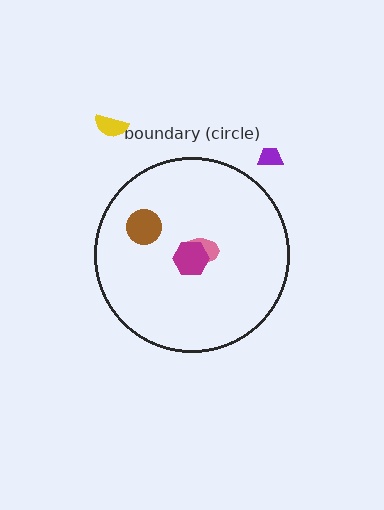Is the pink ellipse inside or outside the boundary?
Inside.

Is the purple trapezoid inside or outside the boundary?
Outside.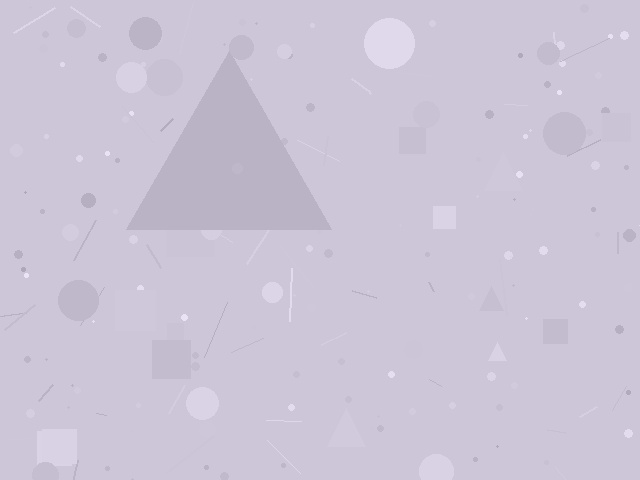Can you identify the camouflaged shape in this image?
The camouflaged shape is a triangle.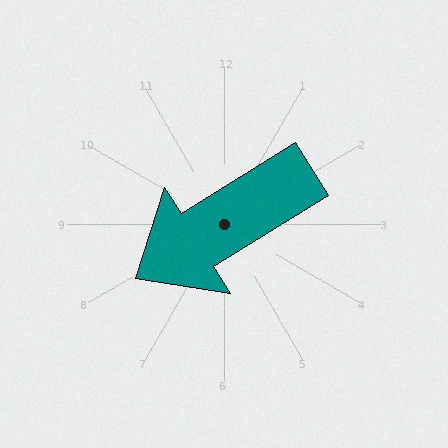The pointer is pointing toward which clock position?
Roughly 8 o'clock.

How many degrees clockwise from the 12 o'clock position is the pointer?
Approximately 238 degrees.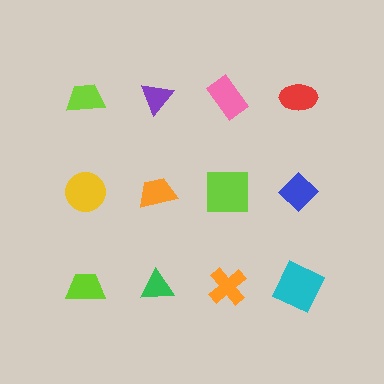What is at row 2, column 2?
An orange trapezoid.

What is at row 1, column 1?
A lime trapezoid.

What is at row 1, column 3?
A pink rectangle.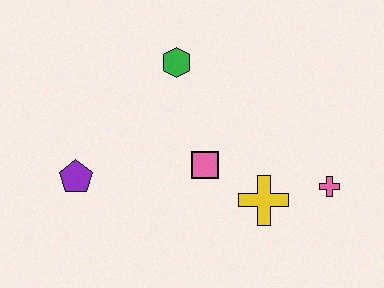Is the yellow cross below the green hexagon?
Yes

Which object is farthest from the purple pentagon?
The pink cross is farthest from the purple pentagon.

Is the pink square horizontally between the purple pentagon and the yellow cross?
Yes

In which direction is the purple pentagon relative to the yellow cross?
The purple pentagon is to the left of the yellow cross.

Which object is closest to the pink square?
The yellow cross is closest to the pink square.